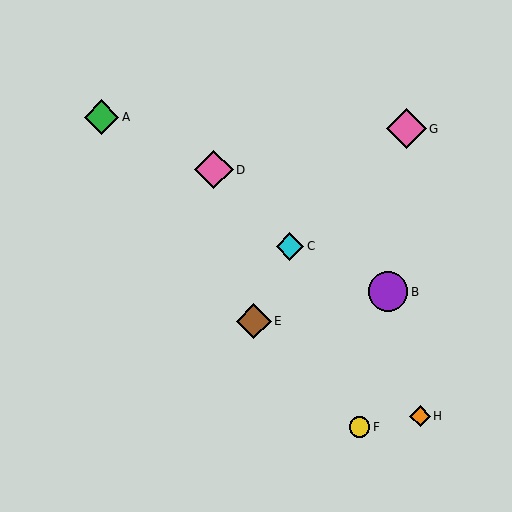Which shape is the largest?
The pink diamond (labeled G) is the largest.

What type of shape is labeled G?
Shape G is a pink diamond.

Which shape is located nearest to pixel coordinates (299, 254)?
The cyan diamond (labeled C) at (290, 246) is nearest to that location.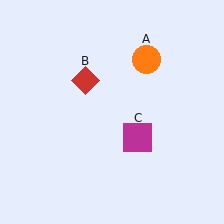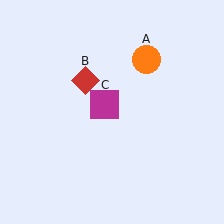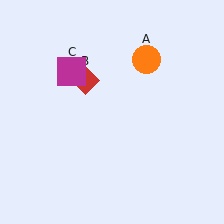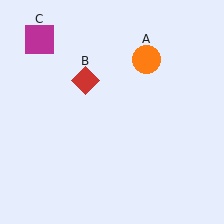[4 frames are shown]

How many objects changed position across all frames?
1 object changed position: magenta square (object C).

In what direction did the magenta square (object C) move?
The magenta square (object C) moved up and to the left.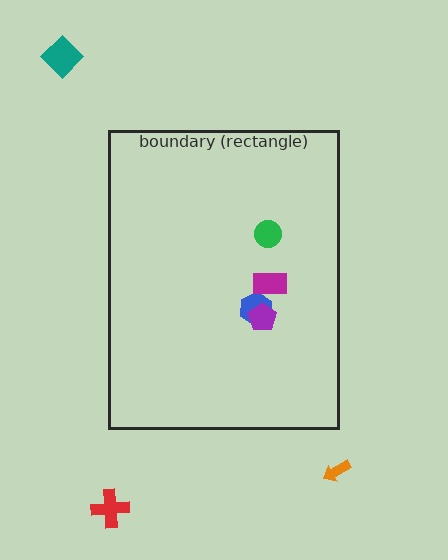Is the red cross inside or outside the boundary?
Outside.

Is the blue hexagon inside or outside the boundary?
Inside.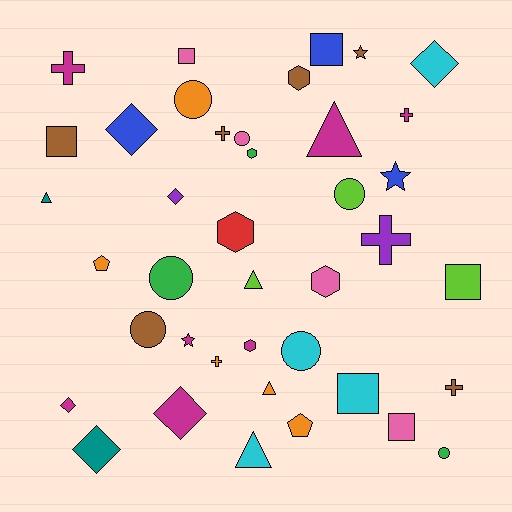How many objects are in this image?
There are 40 objects.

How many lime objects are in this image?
There are 3 lime objects.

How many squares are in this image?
There are 6 squares.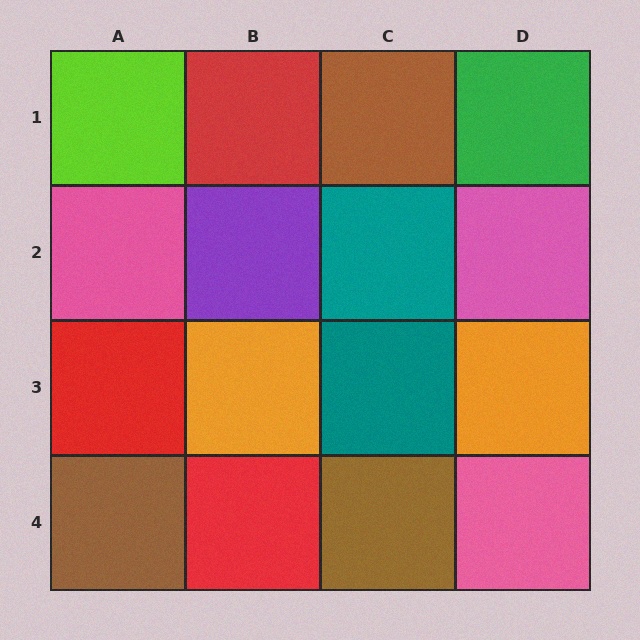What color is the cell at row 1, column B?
Red.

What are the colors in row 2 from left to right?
Pink, purple, teal, pink.